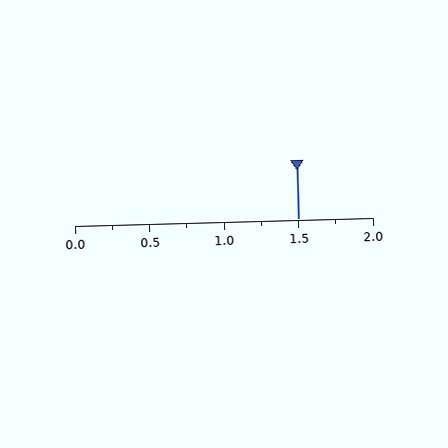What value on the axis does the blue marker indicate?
The marker indicates approximately 1.5.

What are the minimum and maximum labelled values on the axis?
The axis runs from 0.0 to 2.0.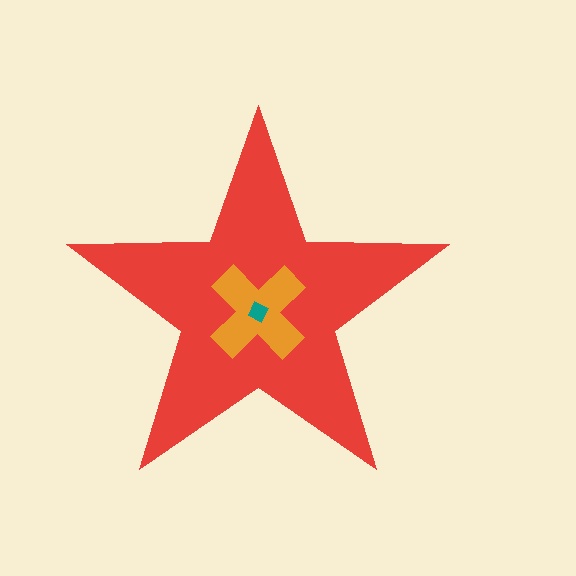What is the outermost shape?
The red star.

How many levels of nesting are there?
3.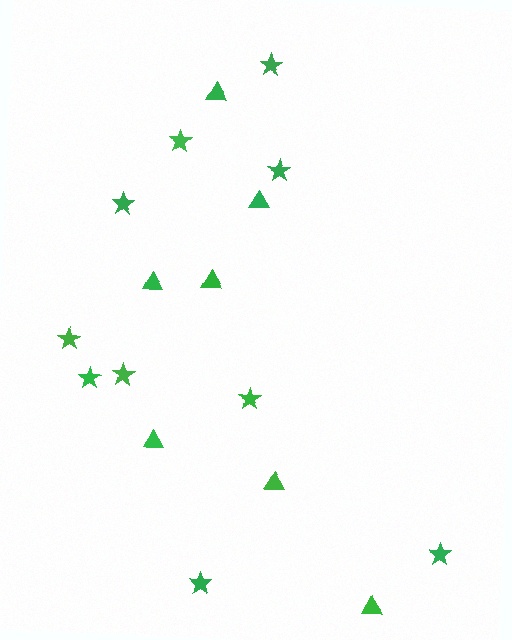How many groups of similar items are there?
There are 2 groups: one group of stars (10) and one group of triangles (7).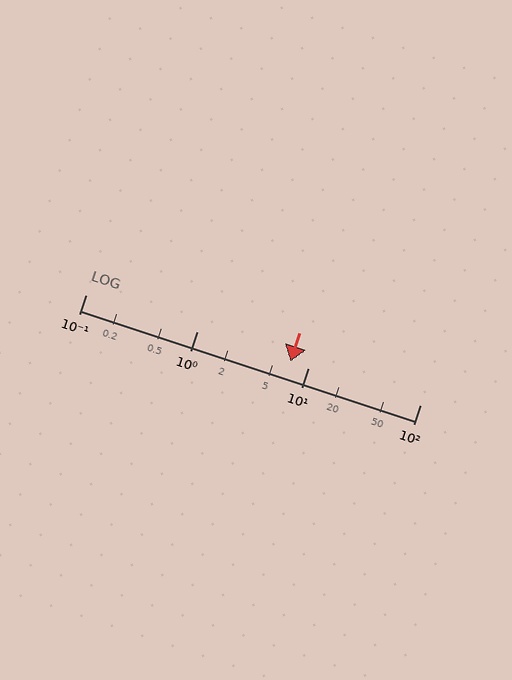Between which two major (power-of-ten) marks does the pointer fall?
The pointer is between 1 and 10.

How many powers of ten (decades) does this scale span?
The scale spans 3 decades, from 0.1 to 100.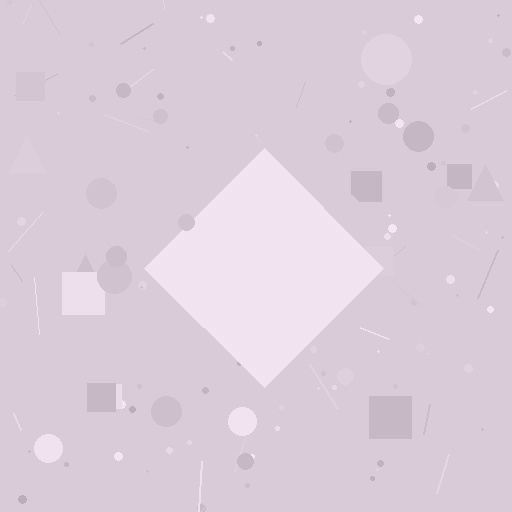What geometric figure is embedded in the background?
A diamond is embedded in the background.